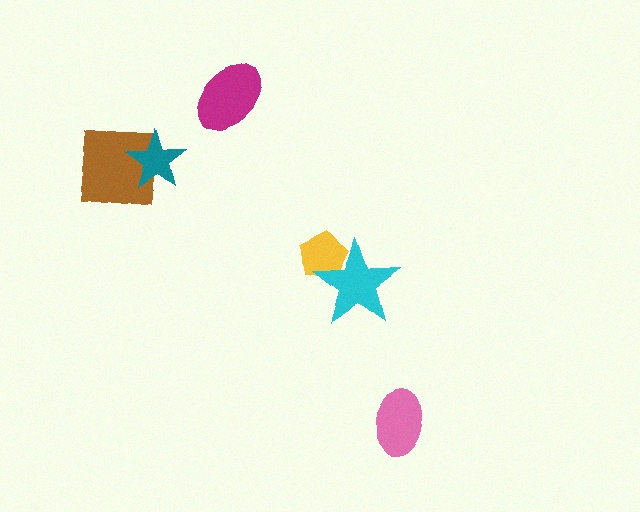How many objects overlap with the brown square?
1 object overlaps with the brown square.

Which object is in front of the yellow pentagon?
The cyan star is in front of the yellow pentagon.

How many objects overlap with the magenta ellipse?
0 objects overlap with the magenta ellipse.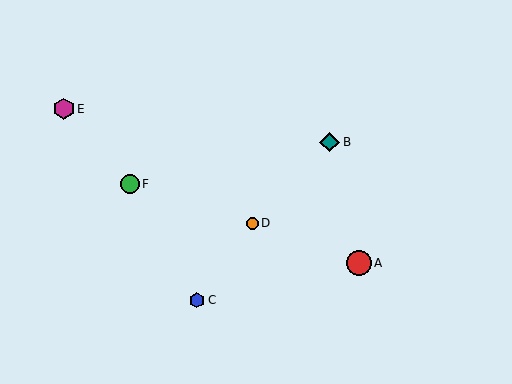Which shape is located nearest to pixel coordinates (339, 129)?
The teal diamond (labeled B) at (330, 142) is nearest to that location.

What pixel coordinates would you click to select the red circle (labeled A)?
Click at (359, 263) to select the red circle A.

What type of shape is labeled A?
Shape A is a red circle.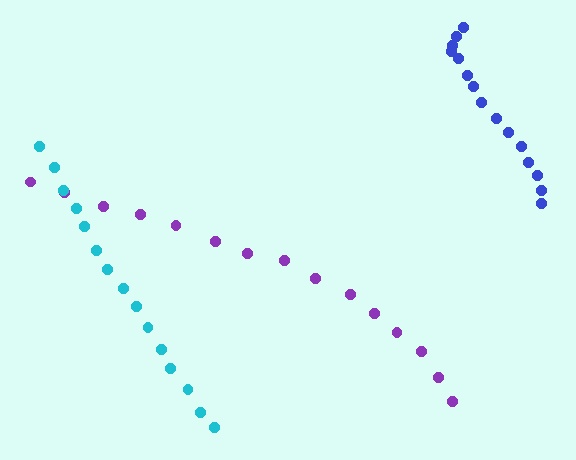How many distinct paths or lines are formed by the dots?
There are 3 distinct paths.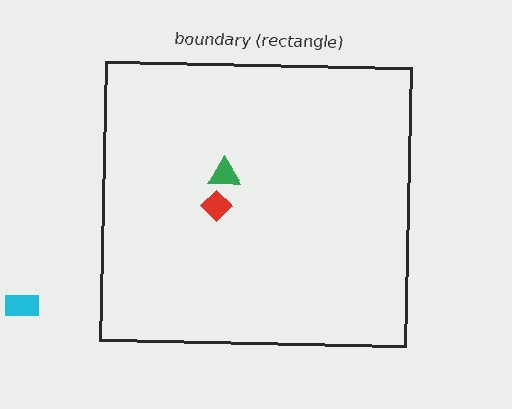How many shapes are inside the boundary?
2 inside, 1 outside.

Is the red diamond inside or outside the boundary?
Inside.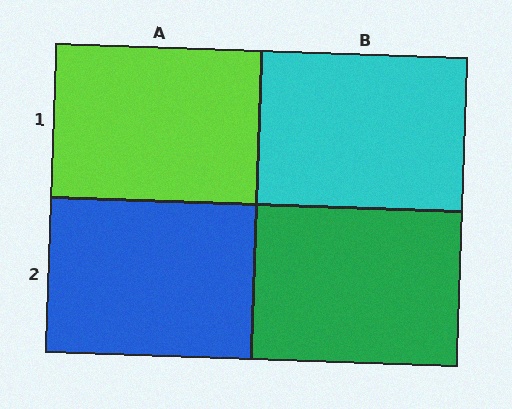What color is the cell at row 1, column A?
Lime.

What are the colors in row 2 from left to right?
Blue, green.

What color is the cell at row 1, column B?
Cyan.